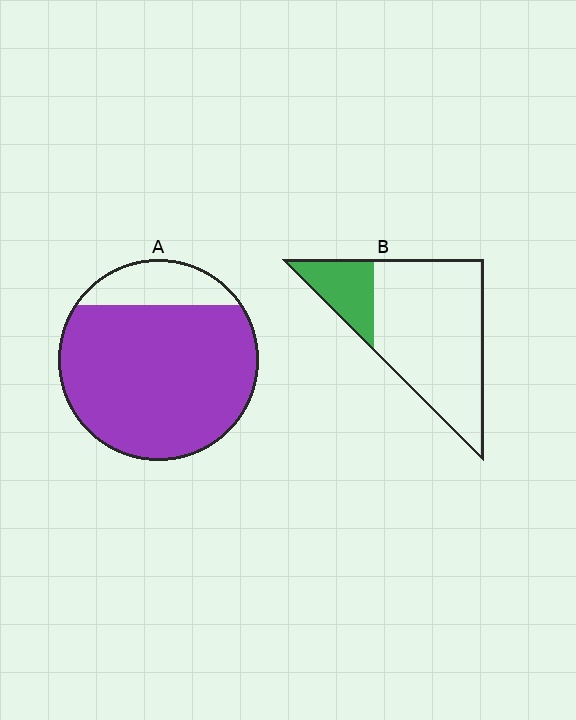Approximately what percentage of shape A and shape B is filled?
A is approximately 85% and B is approximately 20%.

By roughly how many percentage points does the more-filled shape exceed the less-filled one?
By roughly 60 percentage points (A over B).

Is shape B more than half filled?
No.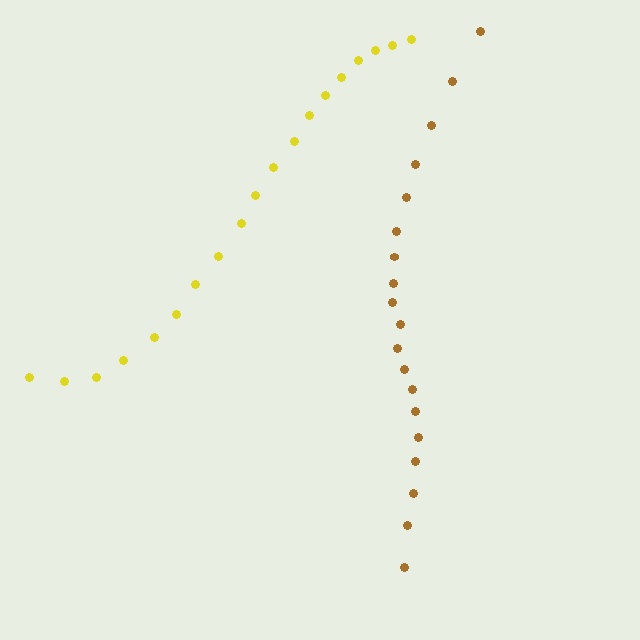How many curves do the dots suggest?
There are 2 distinct paths.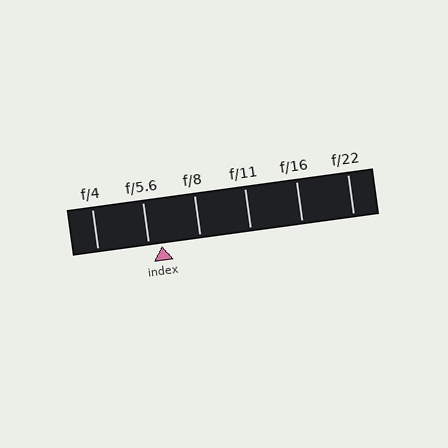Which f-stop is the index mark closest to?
The index mark is closest to f/5.6.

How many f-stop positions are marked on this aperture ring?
There are 6 f-stop positions marked.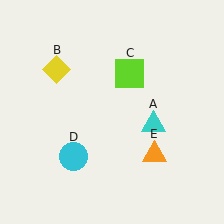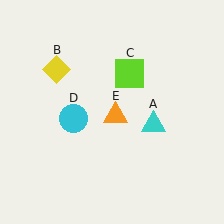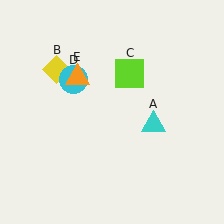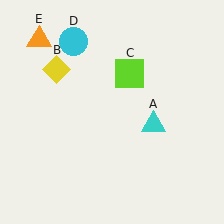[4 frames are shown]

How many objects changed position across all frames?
2 objects changed position: cyan circle (object D), orange triangle (object E).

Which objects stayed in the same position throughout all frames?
Cyan triangle (object A) and yellow diamond (object B) and lime square (object C) remained stationary.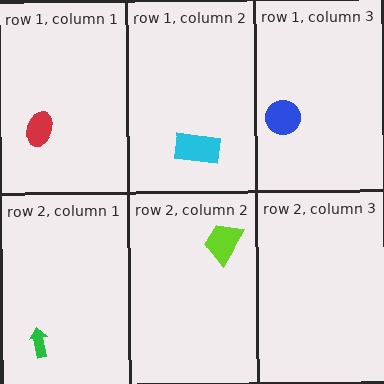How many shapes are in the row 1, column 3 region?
1.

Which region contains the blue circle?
The row 1, column 3 region.